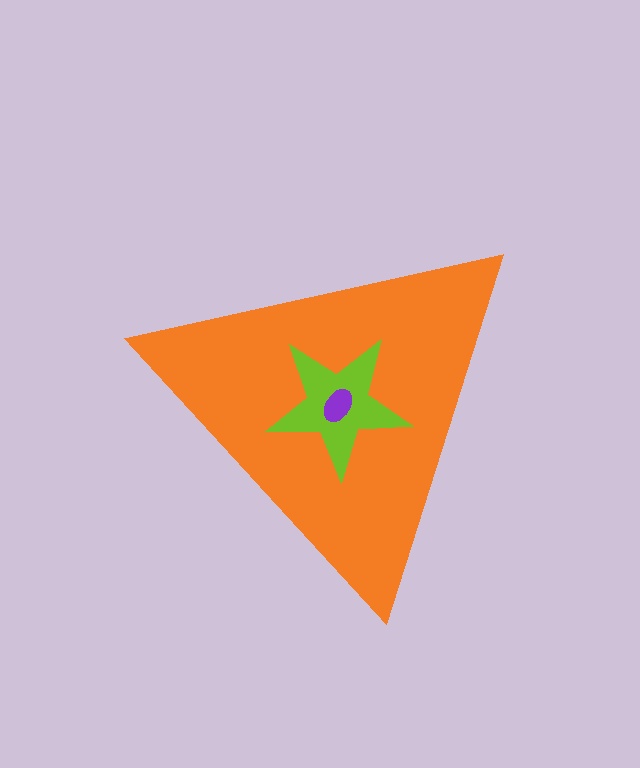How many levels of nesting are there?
3.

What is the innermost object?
The purple ellipse.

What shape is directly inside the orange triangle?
The lime star.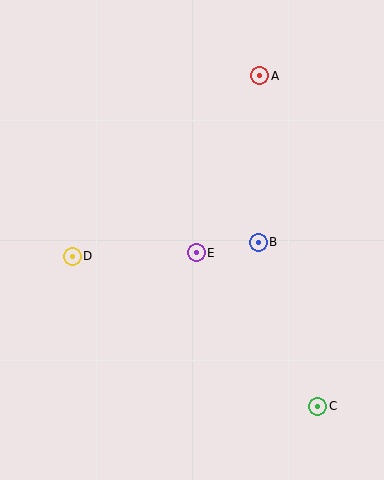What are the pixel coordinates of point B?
Point B is at (258, 242).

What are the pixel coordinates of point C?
Point C is at (318, 406).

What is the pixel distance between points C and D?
The distance between C and D is 288 pixels.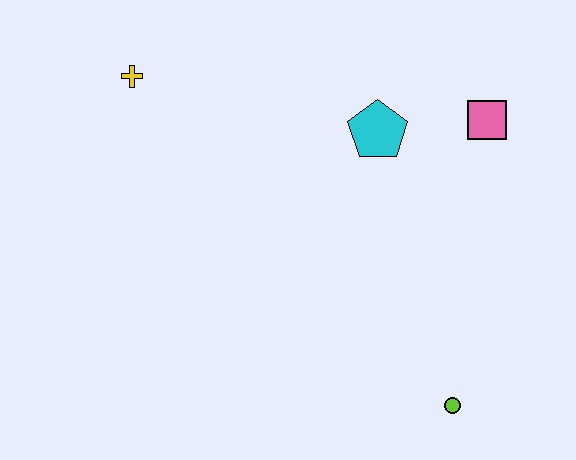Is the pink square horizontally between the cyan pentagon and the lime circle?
No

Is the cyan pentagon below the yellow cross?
Yes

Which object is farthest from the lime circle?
The yellow cross is farthest from the lime circle.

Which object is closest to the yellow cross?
The cyan pentagon is closest to the yellow cross.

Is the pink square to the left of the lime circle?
No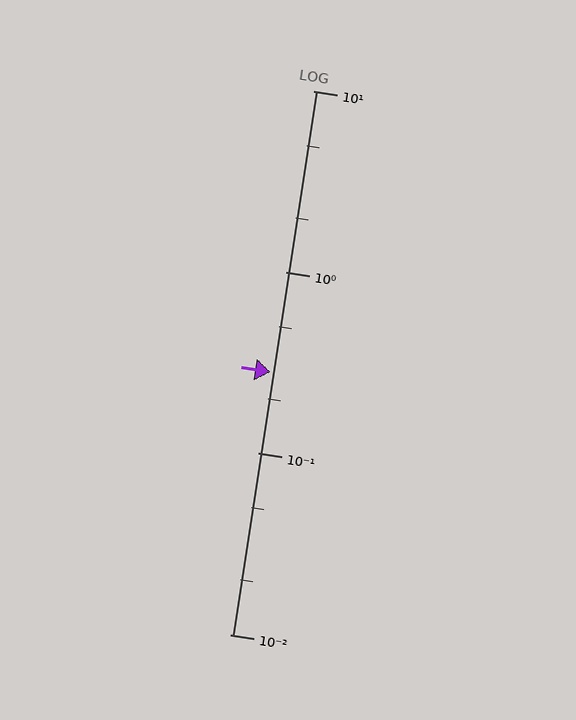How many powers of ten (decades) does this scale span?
The scale spans 3 decades, from 0.01 to 10.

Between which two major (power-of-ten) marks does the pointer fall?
The pointer is between 0.1 and 1.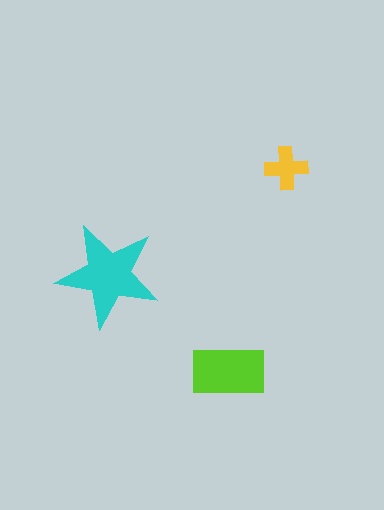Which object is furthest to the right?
The yellow cross is rightmost.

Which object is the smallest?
The yellow cross.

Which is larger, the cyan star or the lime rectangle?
The cyan star.